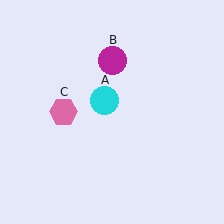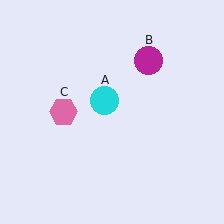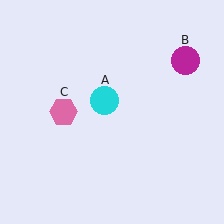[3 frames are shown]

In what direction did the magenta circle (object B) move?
The magenta circle (object B) moved right.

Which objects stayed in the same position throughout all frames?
Cyan circle (object A) and pink hexagon (object C) remained stationary.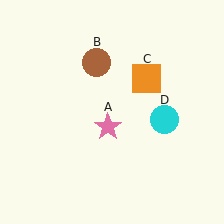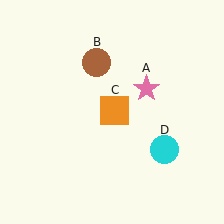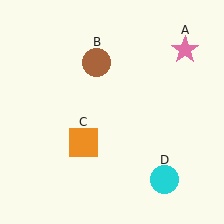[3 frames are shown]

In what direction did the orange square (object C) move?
The orange square (object C) moved down and to the left.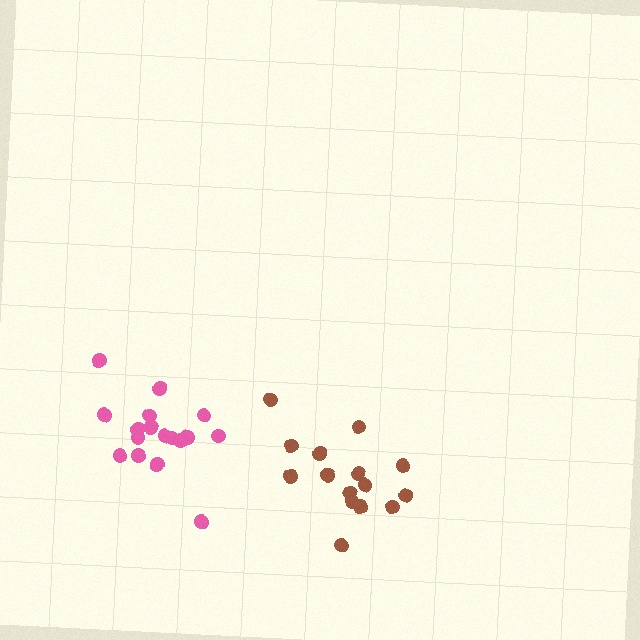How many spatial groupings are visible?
There are 2 spatial groupings.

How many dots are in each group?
Group 1: 15 dots, Group 2: 17 dots (32 total).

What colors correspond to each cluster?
The clusters are colored: brown, pink.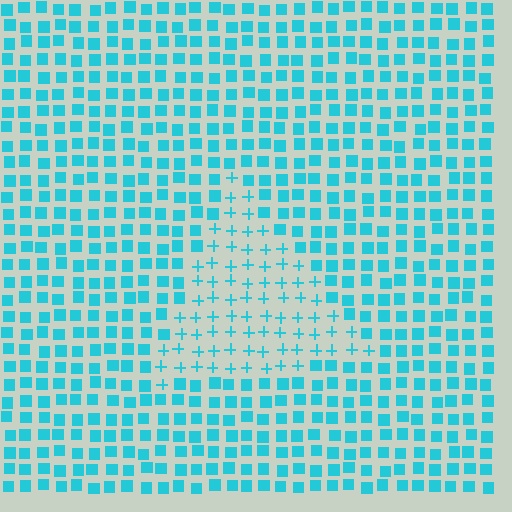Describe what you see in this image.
The image is filled with small cyan elements arranged in a uniform grid. A triangle-shaped region contains plus signs, while the surrounding area contains squares. The boundary is defined purely by the change in element shape.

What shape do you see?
I see a triangle.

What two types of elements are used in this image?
The image uses plus signs inside the triangle region and squares outside it.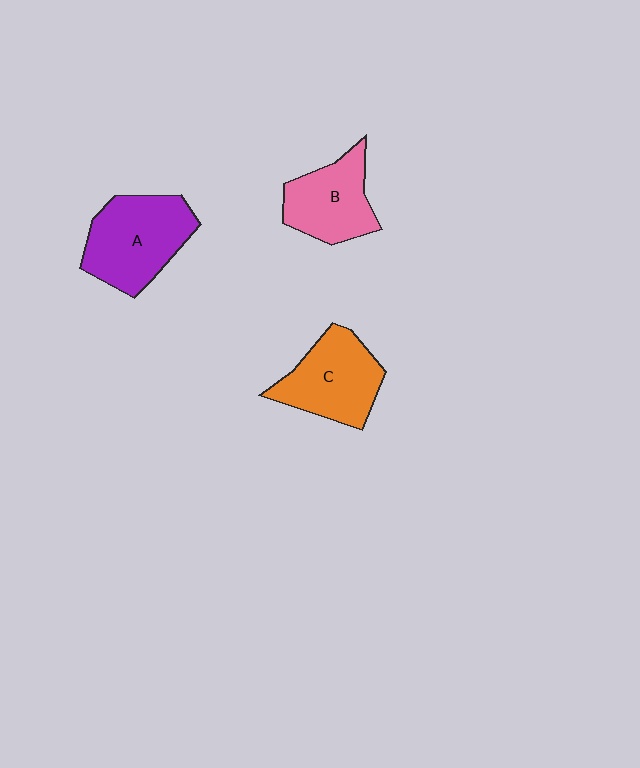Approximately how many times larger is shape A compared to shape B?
Approximately 1.3 times.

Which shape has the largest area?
Shape A (purple).